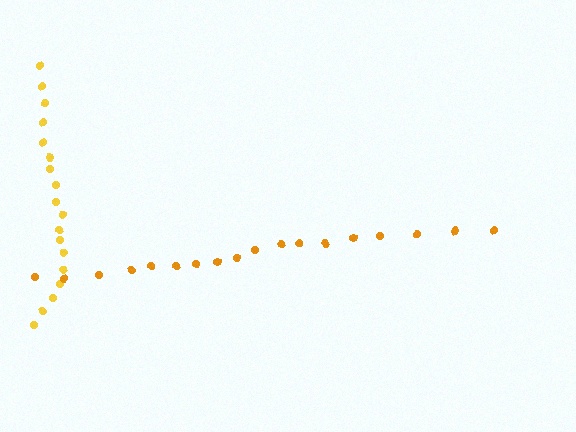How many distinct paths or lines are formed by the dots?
There are 2 distinct paths.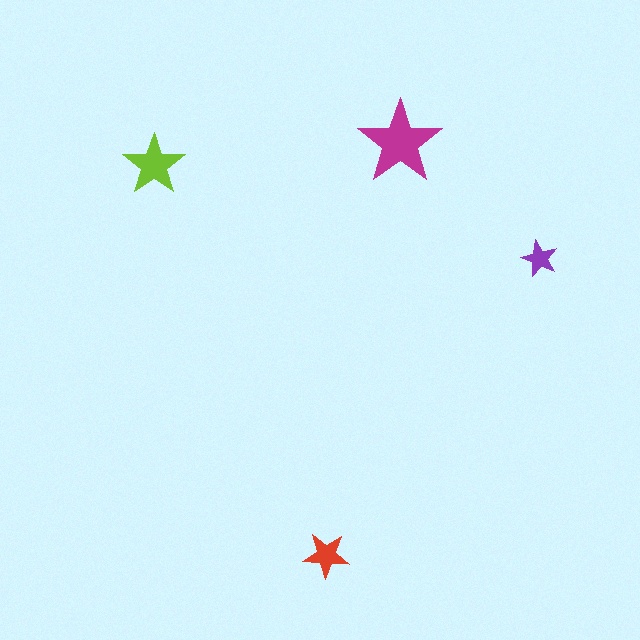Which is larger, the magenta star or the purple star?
The magenta one.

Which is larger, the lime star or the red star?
The lime one.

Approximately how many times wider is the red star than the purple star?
About 1.5 times wider.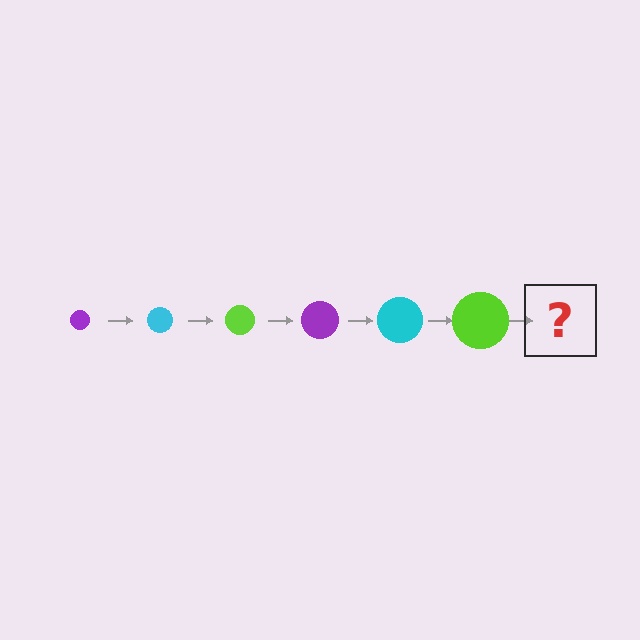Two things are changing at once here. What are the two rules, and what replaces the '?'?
The two rules are that the circle grows larger each step and the color cycles through purple, cyan, and lime. The '?' should be a purple circle, larger than the previous one.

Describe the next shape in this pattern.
It should be a purple circle, larger than the previous one.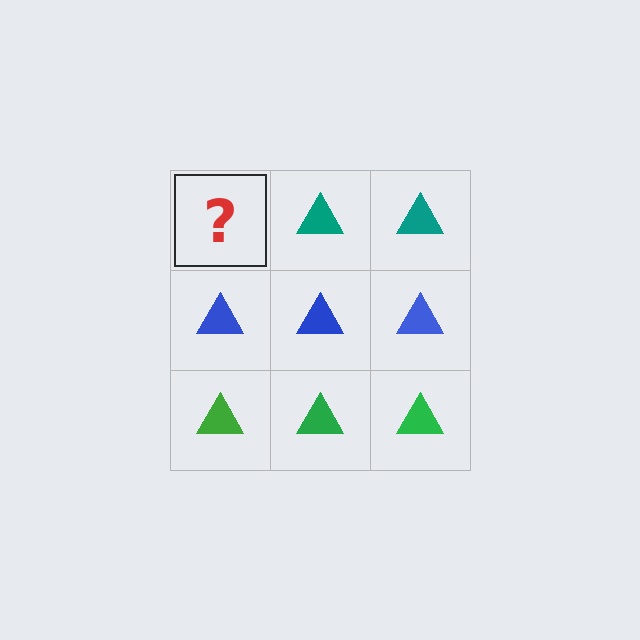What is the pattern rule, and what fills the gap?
The rule is that each row has a consistent color. The gap should be filled with a teal triangle.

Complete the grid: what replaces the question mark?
The question mark should be replaced with a teal triangle.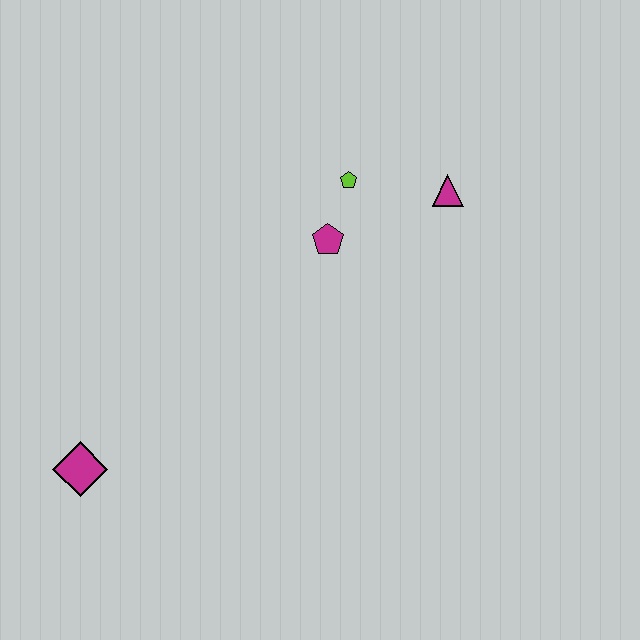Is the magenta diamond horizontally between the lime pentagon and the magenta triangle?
No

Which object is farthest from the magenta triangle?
The magenta diamond is farthest from the magenta triangle.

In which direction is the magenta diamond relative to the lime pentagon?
The magenta diamond is below the lime pentagon.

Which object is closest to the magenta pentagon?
The lime pentagon is closest to the magenta pentagon.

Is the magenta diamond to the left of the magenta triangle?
Yes